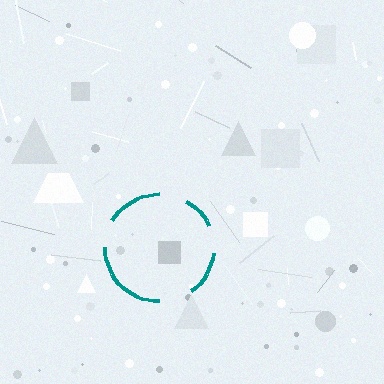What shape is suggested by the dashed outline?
The dashed outline suggests a circle.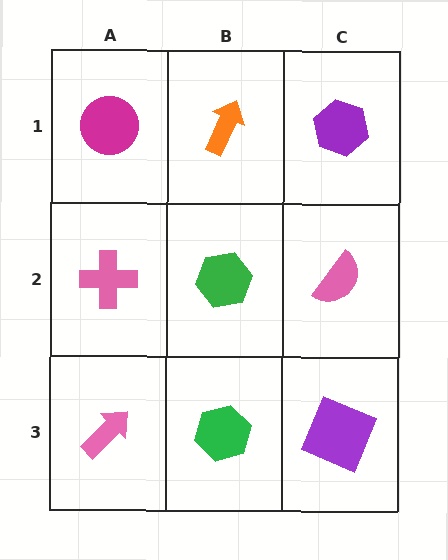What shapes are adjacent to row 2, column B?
An orange arrow (row 1, column B), a green hexagon (row 3, column B), a pink cross (row 2, column A), a pink semicircle (row 2, column C).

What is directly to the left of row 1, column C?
An orange arrow.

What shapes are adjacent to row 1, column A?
A pink cross (row 2, column A), an orange arrow (row 1, column B).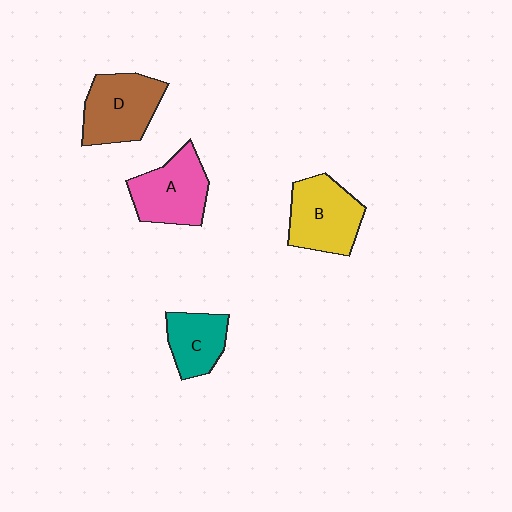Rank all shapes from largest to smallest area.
From largest to smallest: B (yellow), D (brown), A (pink), C (teal).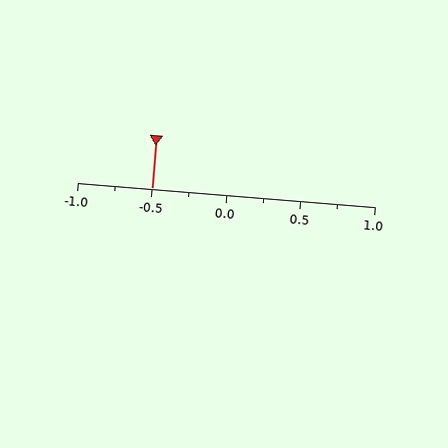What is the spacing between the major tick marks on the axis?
The major ticks are spaced 0.5 apart.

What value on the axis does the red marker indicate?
The marker indicates approximately -0.5.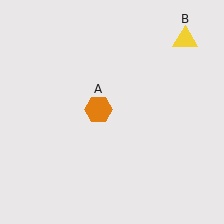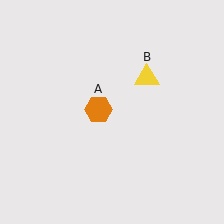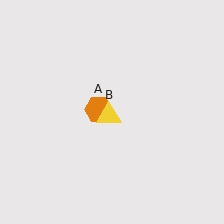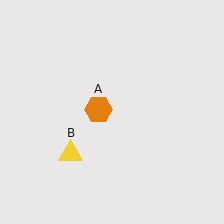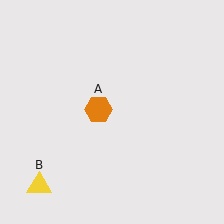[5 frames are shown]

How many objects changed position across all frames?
1 object changed position: yellow triangle (object B).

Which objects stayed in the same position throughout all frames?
Orange hexagon (object A) remained stationary.